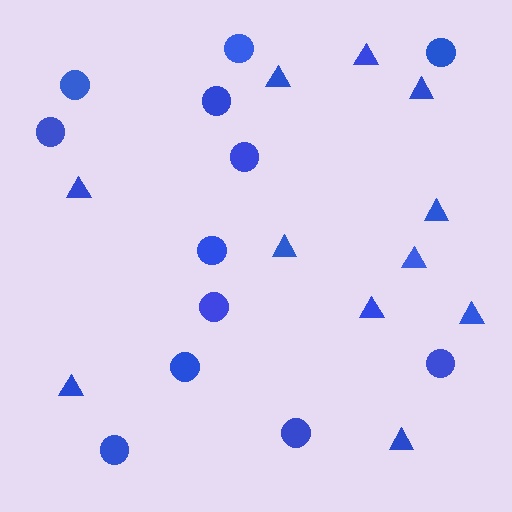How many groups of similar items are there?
There are 2 groups: one group of circles (12) and one group of triangles (11).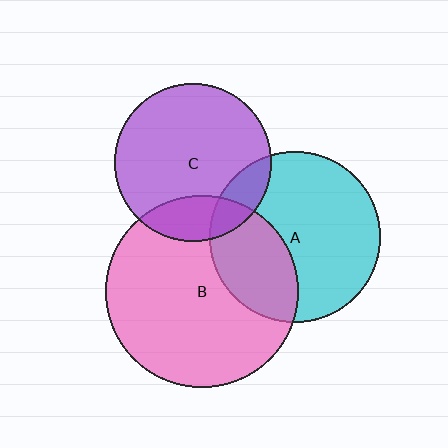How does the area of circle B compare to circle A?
Approximately 1.3 times.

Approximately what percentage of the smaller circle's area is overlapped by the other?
Approximately 20%.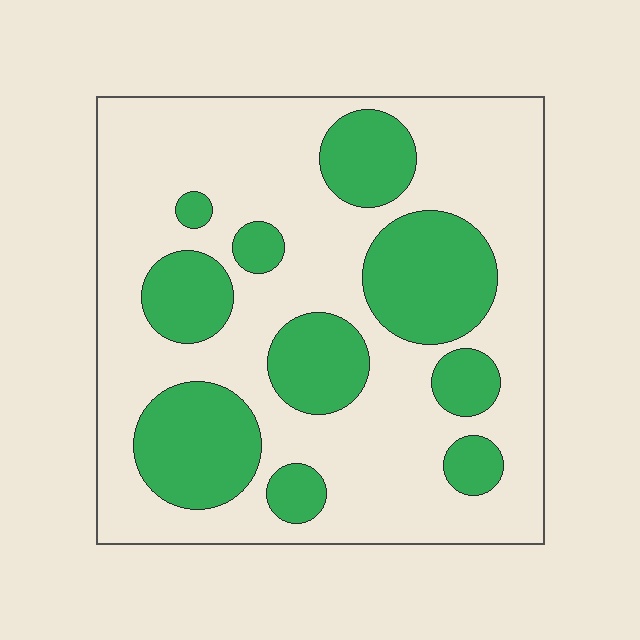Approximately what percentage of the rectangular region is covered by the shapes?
Approximately 30%.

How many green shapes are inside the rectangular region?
10.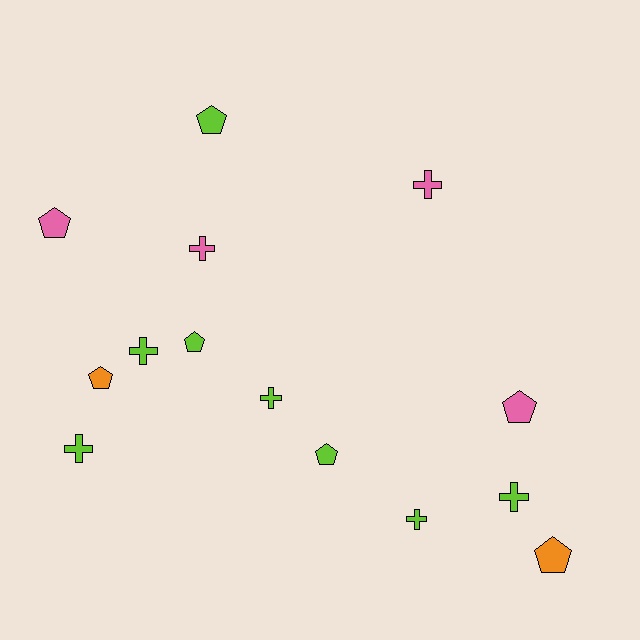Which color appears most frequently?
Lime, with 8 objects.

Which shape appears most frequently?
Cross, with 7 objects.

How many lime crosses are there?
There are 5 lime crosses.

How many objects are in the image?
There are 14 objects.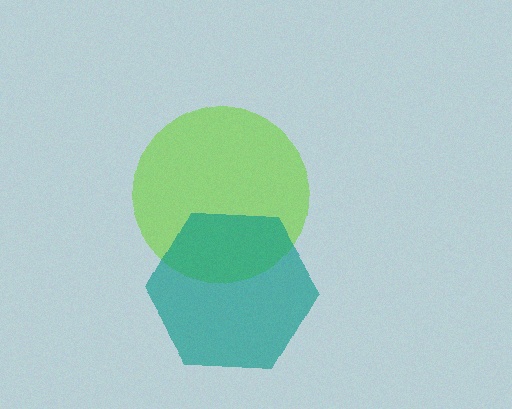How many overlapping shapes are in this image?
There are 2 overlapping shapes in the image.